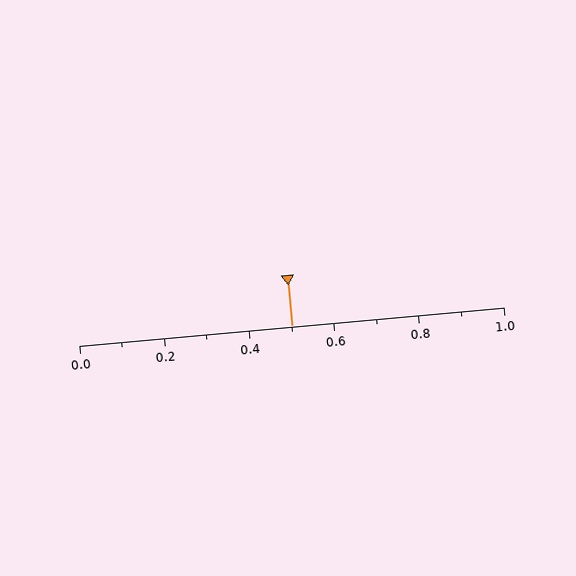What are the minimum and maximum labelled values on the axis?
The axis runs from 0.0 to 1.0.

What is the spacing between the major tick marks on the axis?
The major ticks are spaced 0.2 apart.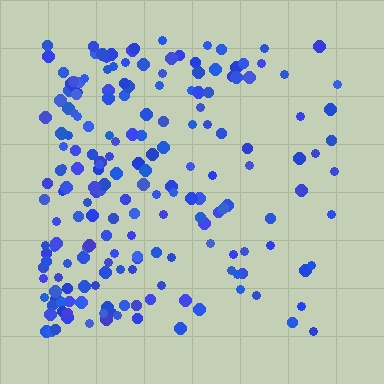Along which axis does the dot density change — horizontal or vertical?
Horizontal.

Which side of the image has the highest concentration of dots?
The left.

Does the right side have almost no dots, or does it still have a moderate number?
Still a moderate number, just noticeably fewer than the left.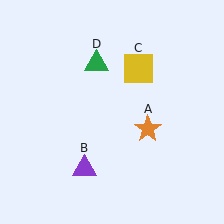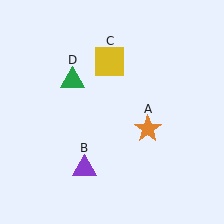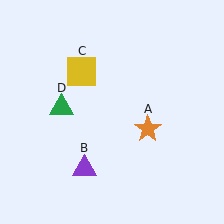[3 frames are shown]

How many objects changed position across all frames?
2 objects changed position: yellow square (object C), green triangle (object D).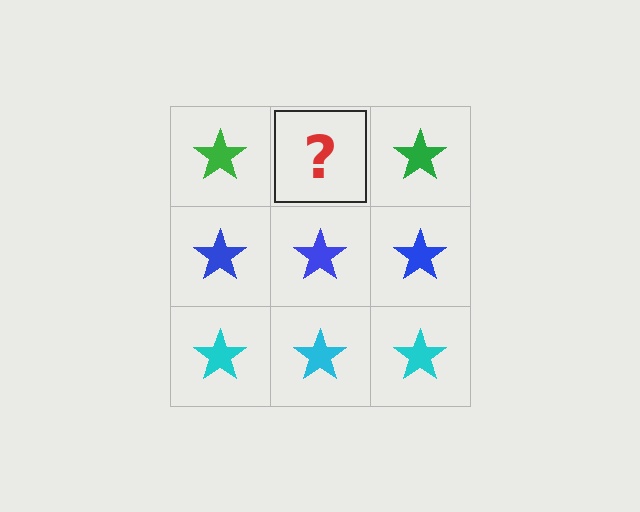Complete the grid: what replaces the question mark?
The question mark should be replaced with a green star.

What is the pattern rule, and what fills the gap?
The rule is that each row has a consistent color. The gap should be filled with a green star.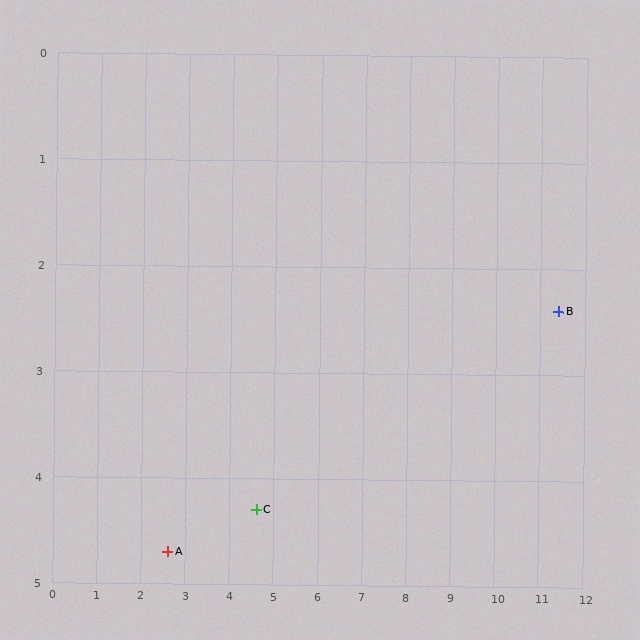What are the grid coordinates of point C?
Point C is at approximately (4.6, 4.3).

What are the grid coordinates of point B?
Point B is at approximately (11.4, 2.4).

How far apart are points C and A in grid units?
Points C and A are about 2.0 grid units apart.